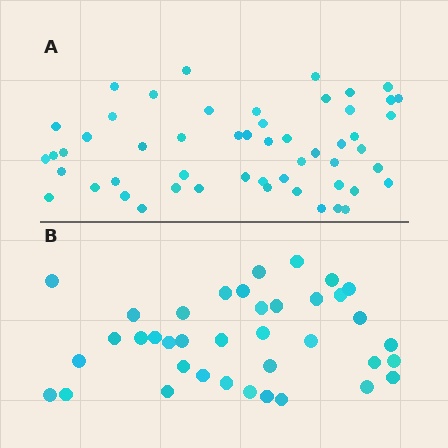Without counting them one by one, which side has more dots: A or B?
Region A (the top region) has more dots.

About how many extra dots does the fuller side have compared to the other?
Region A has approximately 15 more dots than region B.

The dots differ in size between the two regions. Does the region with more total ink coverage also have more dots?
No. Region B has more total ink coverage because its dots are larger, but region A actually contains more individual dots. Total area can be misleading — the number of items is what matters here.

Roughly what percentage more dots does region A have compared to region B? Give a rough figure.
About 40% more.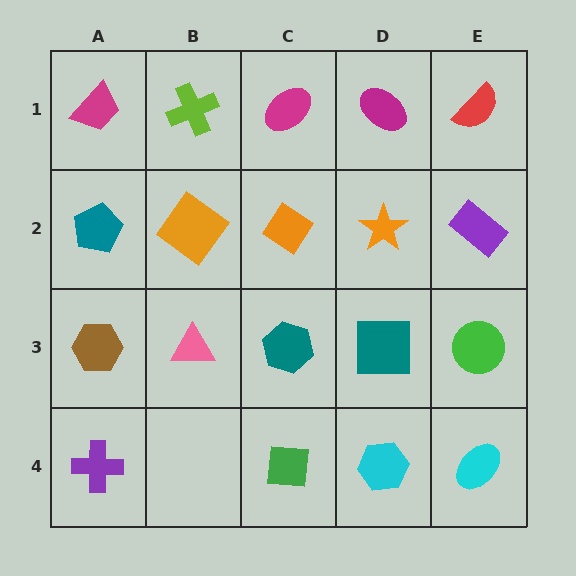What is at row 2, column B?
An orange diamond.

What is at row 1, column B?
A lime cross.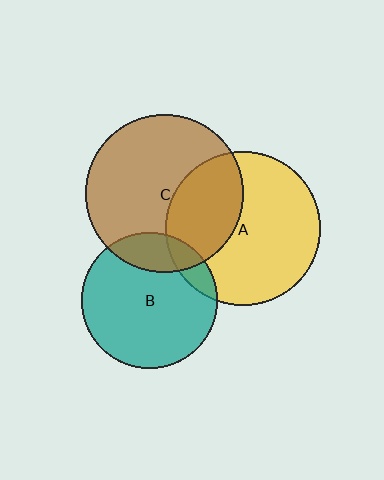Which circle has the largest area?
Circle C (brown).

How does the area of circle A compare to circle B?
Approximately 1.3 times.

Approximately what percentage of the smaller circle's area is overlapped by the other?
Approximately 10%.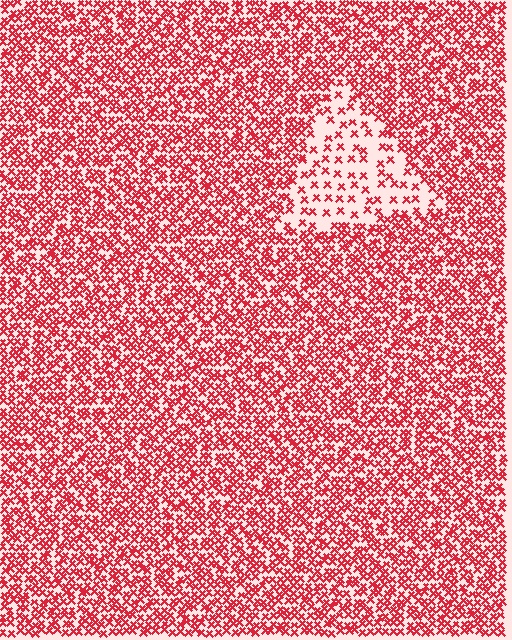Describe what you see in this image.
The image contains small red elements arranged at two different densities. A triangle-shaped region is visible where the elements are less densely packed than the surrounding area.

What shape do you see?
I see a triangle.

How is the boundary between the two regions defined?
The boundary is defined by a change in element density (approximately 2.8x ratio). All elements are the same color, size, and shape.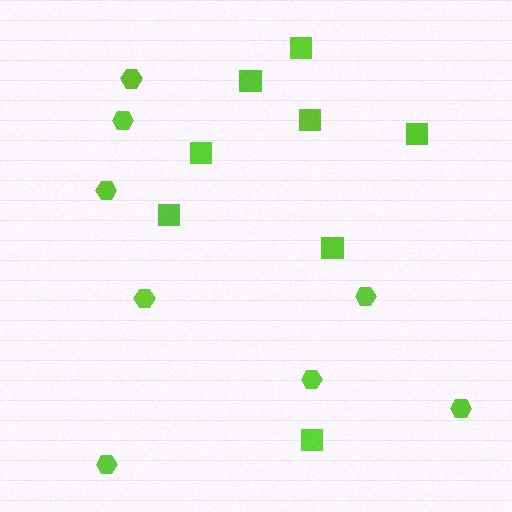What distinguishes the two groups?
There are 2 groups: one group of squares (8) and one group of hexagons (8).